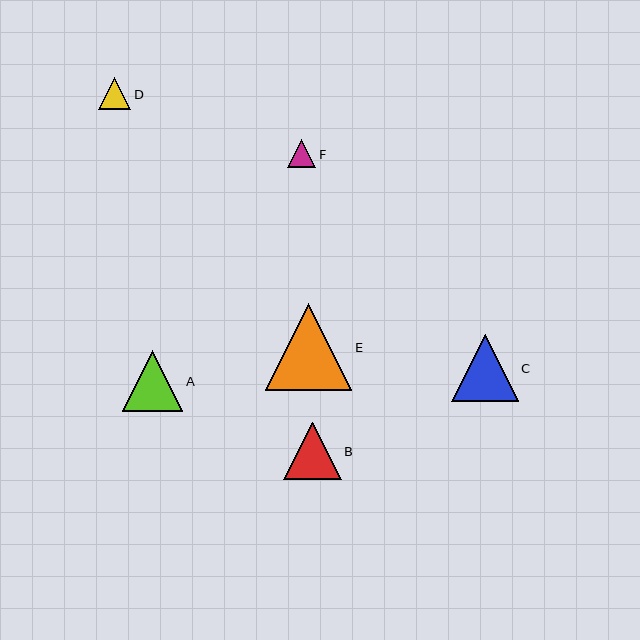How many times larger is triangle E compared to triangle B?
Triangle E is approximately 1.5 times the size of triangle B.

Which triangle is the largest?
Triangle E is the largest with a size of approximately 87 pixels.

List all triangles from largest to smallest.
From largest to smallest: E, C, A, B, D, F.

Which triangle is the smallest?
Triangle F is the smallest with a size of approximately 28 pixels.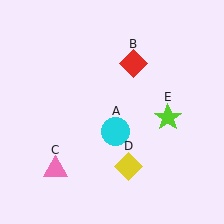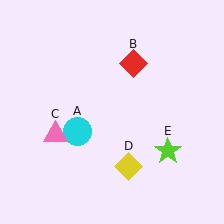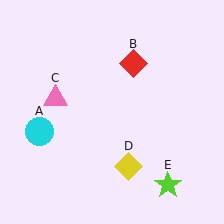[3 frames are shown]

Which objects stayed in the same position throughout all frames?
Red diamond (object B) and yellow diamond (object D) remained stationary.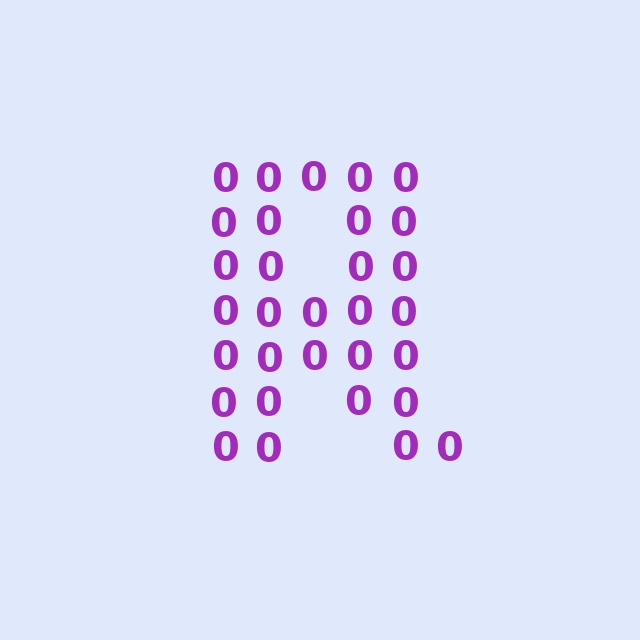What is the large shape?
The large shape is the letter R.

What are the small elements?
The small elements are digit 0's.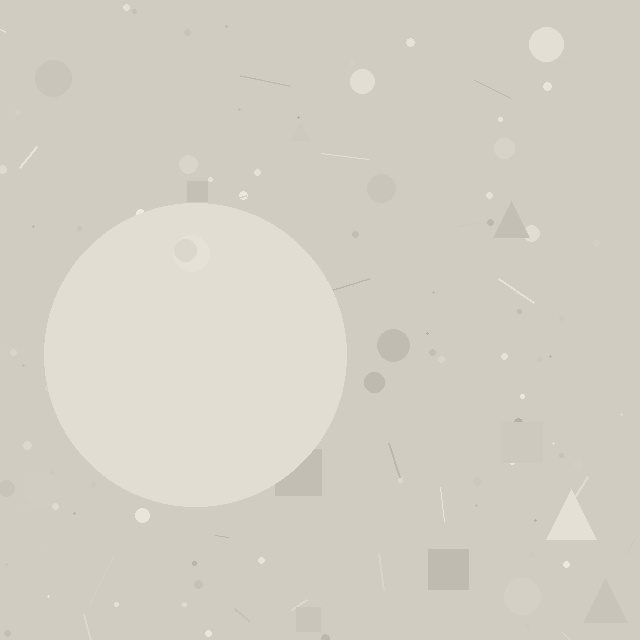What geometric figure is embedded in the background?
A circle is embedded in the background.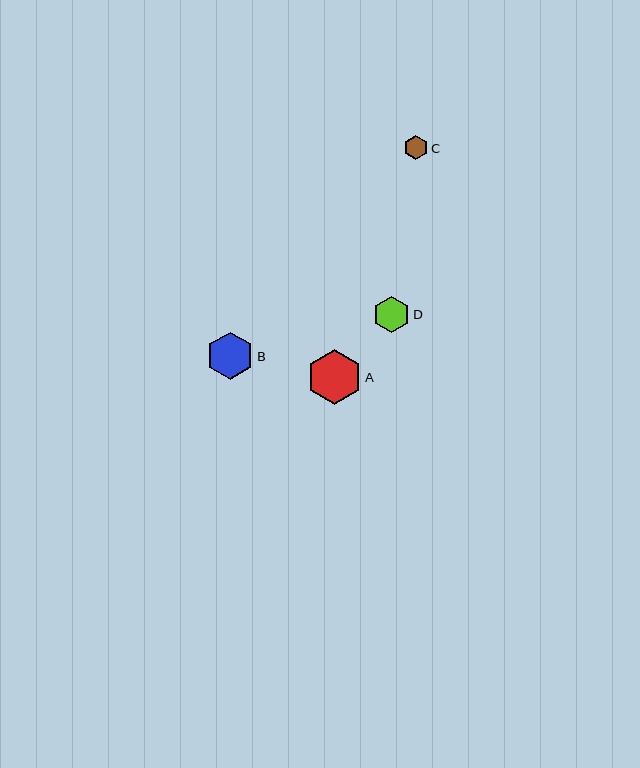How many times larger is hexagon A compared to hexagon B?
Hexagon A is approximately 1.2 times the size of hexagon B.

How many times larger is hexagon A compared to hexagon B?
Hexagon A is approximately 1.2 times the size of hexagon B.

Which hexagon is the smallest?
Hexagon C is the smallest with a size of approximately 24 pixels.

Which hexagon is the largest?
Hexagon A is the largest with a size of approximately 55 pixels.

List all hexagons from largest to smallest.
From largest to smallest: A, B, D, C.